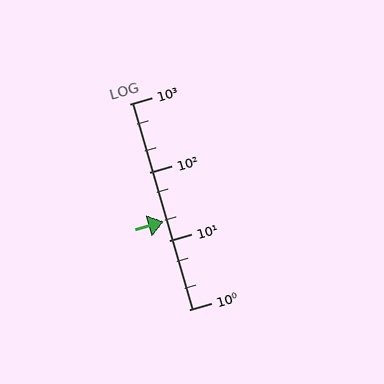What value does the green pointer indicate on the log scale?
The pointer indicates approximately 19.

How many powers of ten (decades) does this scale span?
The scale spans 3 decades, from 1 to 1000.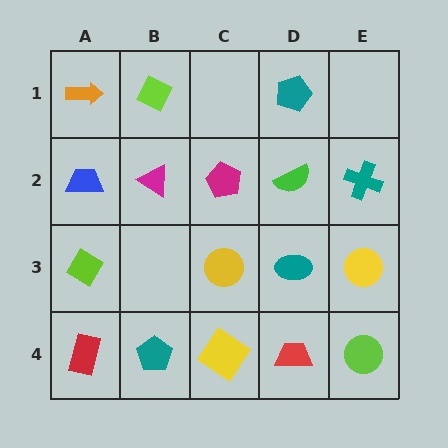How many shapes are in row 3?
4 shapes.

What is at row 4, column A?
A red rectangle.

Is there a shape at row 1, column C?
No, that cell is empty.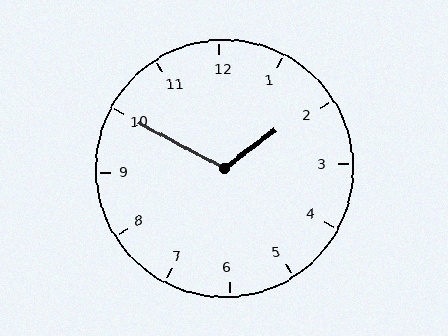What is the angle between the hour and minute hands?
Approximately 115 degrees.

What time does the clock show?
1:50.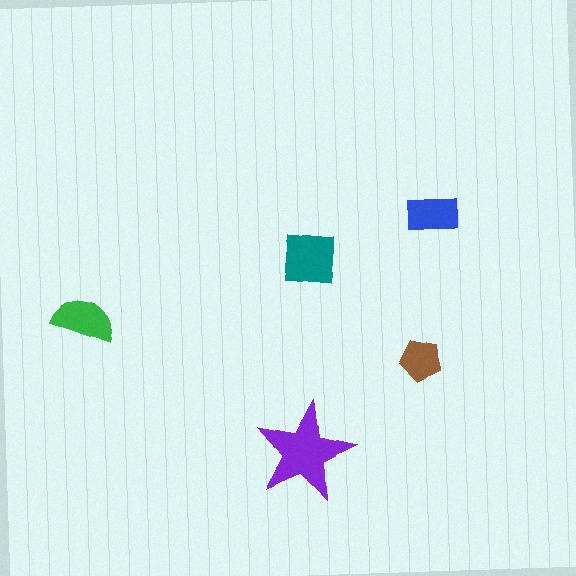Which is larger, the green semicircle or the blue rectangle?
The green semicircle.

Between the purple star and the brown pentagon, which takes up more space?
The purple star.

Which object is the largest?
The purple star.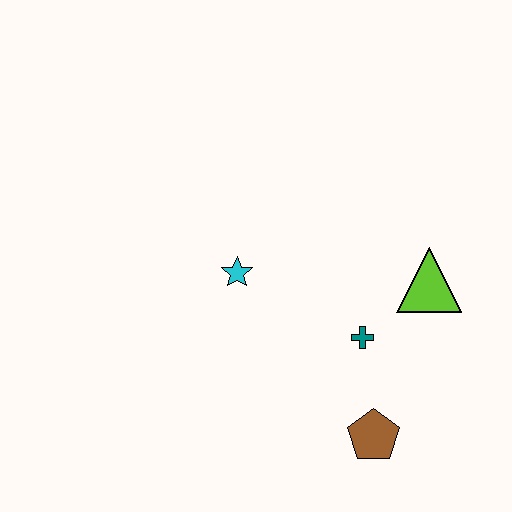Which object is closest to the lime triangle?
The teal cross is closest to the lime triangle.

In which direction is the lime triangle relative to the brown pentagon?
The lime triangle is above the brown pentagon.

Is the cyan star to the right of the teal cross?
No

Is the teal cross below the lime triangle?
Yes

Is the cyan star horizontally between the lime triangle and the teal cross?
No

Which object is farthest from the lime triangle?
The cyan star is farthest from the lime triangle.